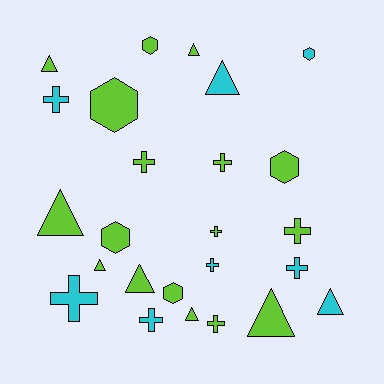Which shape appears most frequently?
Cross, with 10 objects.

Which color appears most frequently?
Lime, with 17 objects.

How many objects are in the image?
There are 25 objects.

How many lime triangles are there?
There are 7 lime triangles.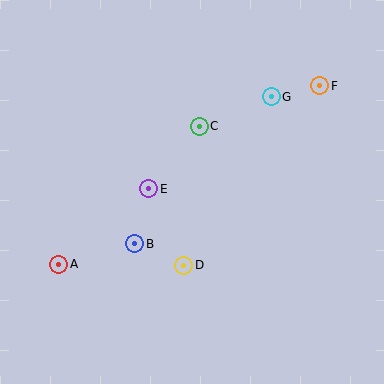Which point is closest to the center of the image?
Point E at (149, 189) is closest to the center.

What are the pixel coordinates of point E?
Point E is at (149, 189).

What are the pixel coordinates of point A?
Point A is at (59, 264).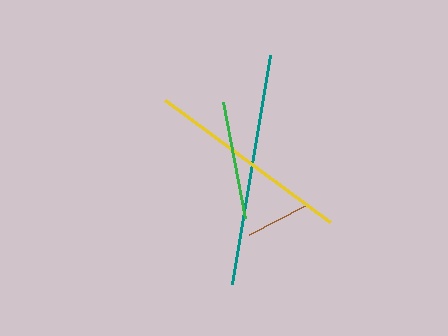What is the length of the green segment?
The green segment is approximately 118 pixels long.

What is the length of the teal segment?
The teal segment is approximately 232 pixels long.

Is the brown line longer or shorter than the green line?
The green line is longer than the brown line.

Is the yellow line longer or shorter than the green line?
The yellow line is longer than the green line.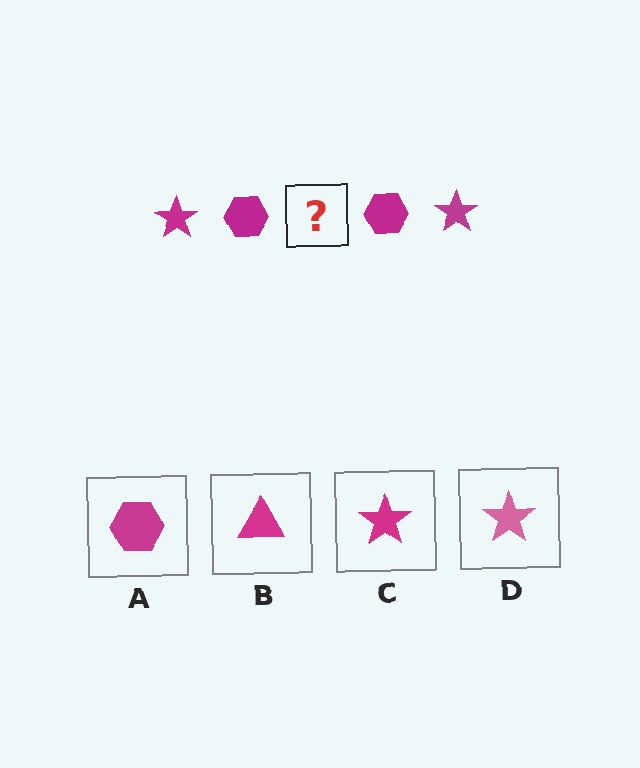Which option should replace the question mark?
Option C.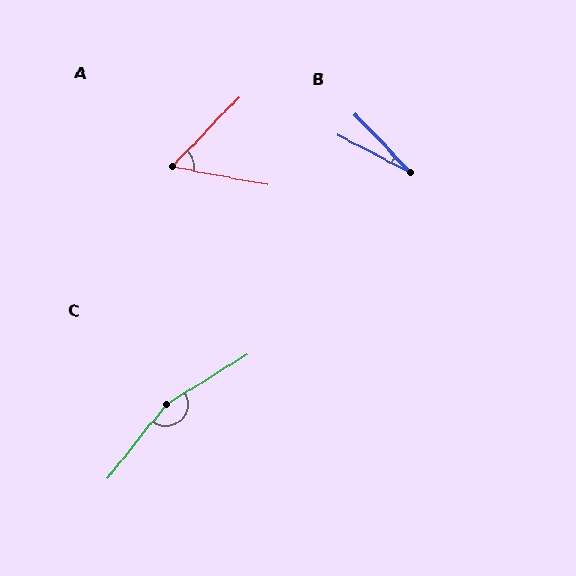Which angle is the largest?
C, at approximately 160 degrees.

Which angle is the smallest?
B, at approximately 19 degrees.